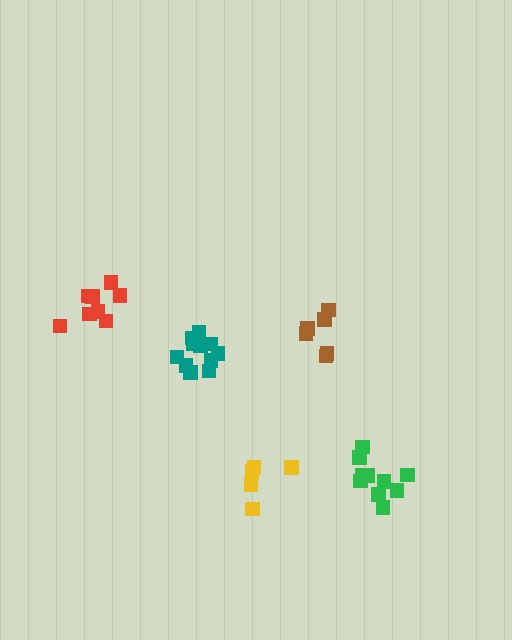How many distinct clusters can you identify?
There are 5 distinct clusters.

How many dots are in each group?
Group 1: 6 dots, Group 2: 8 dots, Group 3: 10 dots, Group 4: 5 dots, Group 5: 11 dots (40 total).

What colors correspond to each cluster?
The clusters are colored: brown, red, green, yellow, teal.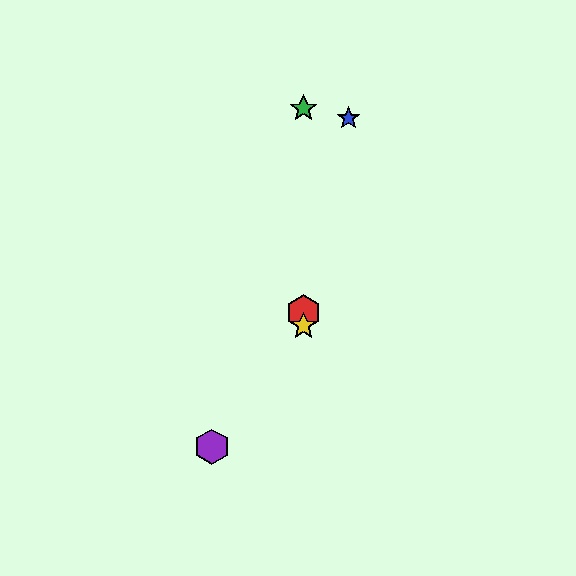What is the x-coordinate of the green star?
The green star is at x≈303.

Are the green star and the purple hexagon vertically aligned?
No, the green star is at x≈303 and the purple hexagon is at x≈212.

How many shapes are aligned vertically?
3 shapes (the red hexagon, the green star, the yellow star) are aligned vertically.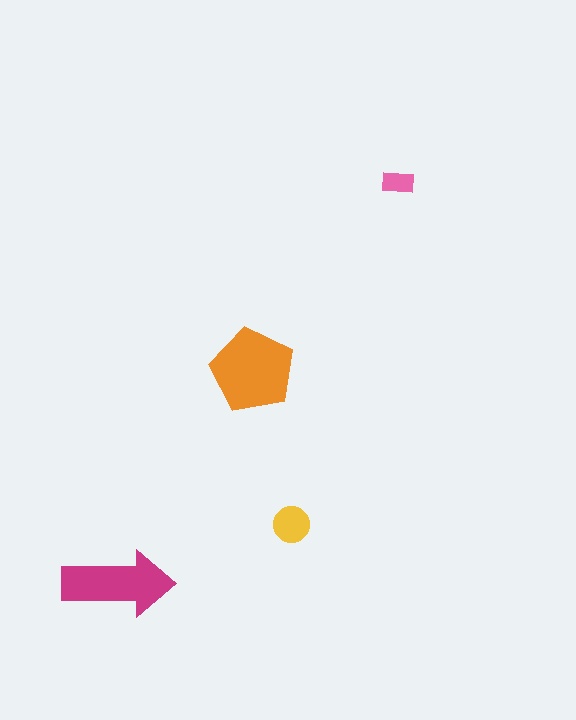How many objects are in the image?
There are 4 objects in the image.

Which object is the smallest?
The pink rectangle.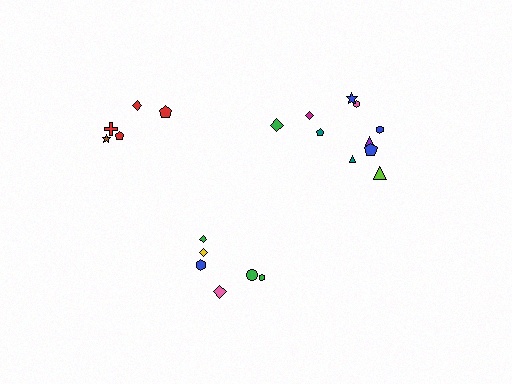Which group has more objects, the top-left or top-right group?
The top-right group.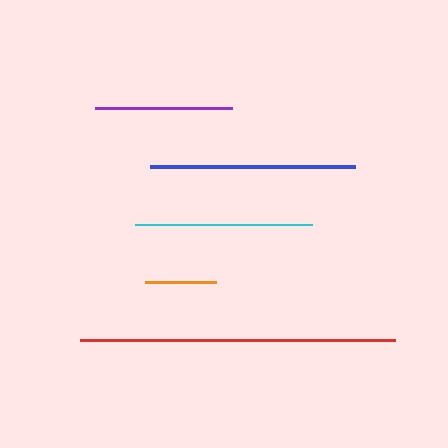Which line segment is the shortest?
The orange line is the shortest at approximately 71 pixels.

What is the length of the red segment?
The red segment is approximately 315 pixels long.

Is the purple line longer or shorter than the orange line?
The purple line is longer than the orange line.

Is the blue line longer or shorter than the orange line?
The blue line is longer than the orange line.